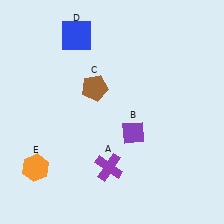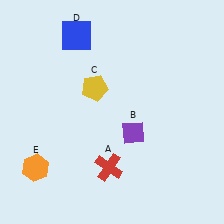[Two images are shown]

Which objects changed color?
A changed from purple to red. C changed from brown to yellow.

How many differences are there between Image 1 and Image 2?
There are 2 differences between the two images.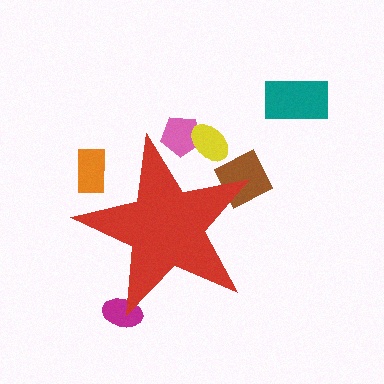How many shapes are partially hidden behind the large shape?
5 shapes are partially hidden.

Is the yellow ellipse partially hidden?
Yes, the yellow ellipse is partially hidden behind the red star.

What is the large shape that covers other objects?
A red star.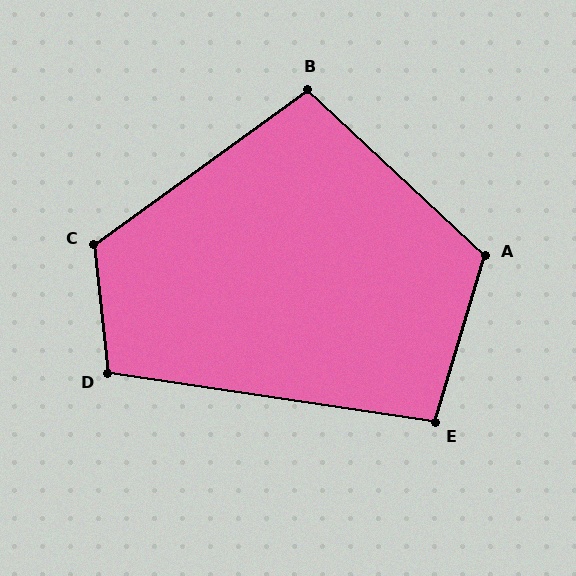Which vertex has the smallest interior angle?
E, at approximately 98 degrees.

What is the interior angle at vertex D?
Approximately 105 degrees (obtuse).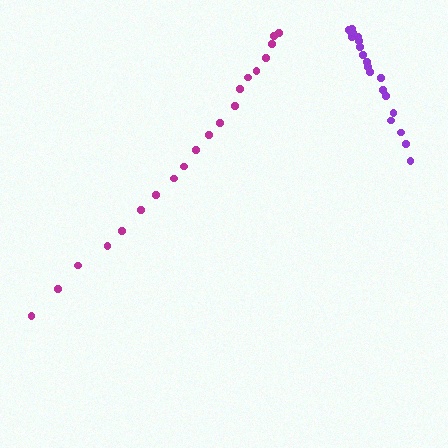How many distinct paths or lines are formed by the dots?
There are 2 distinct paths.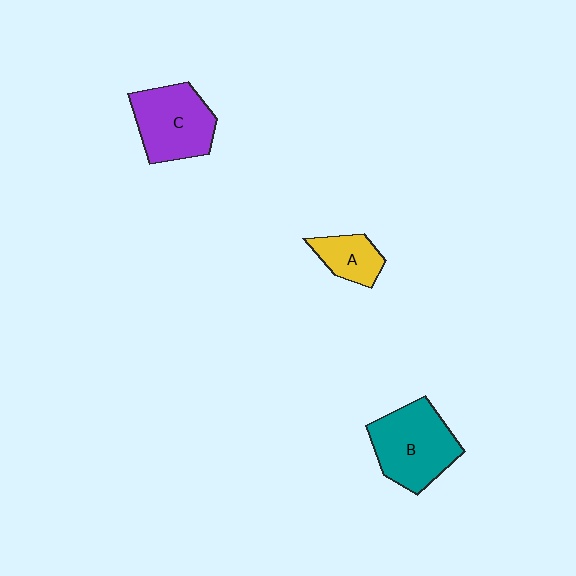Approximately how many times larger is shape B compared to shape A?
Approximately 2.1 times.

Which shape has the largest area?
Shape B (teal).